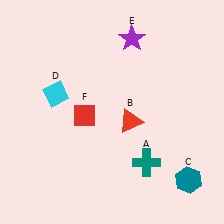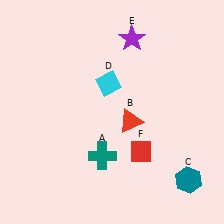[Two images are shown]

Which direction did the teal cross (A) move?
The teal cross (A) moved left.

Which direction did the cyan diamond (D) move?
The cyan diamond (D) moved right.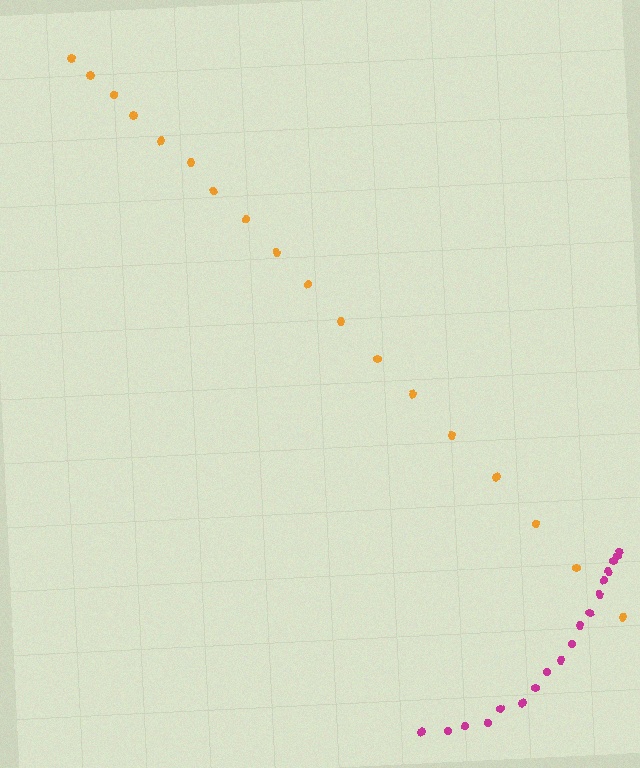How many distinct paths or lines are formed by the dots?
There are 2 distinct paths.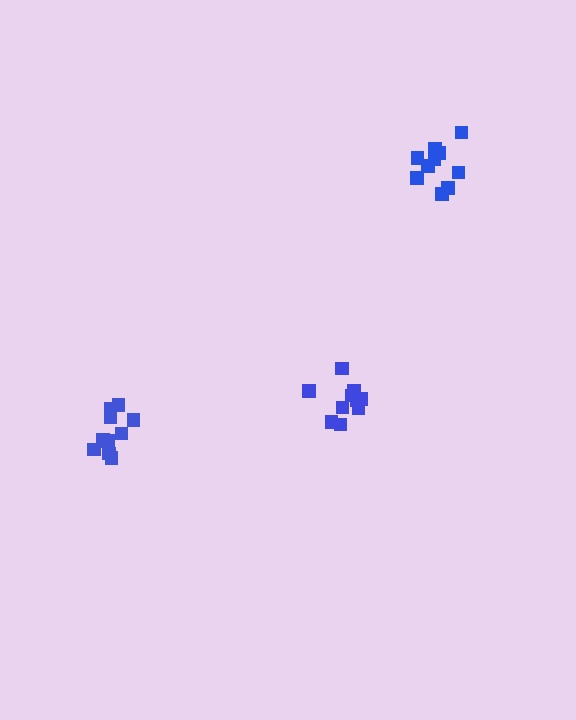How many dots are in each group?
Group 1: 10 dots, Group 2: 10 dots, Group 3: 10 dots (30 total).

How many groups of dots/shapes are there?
There are 3 groups.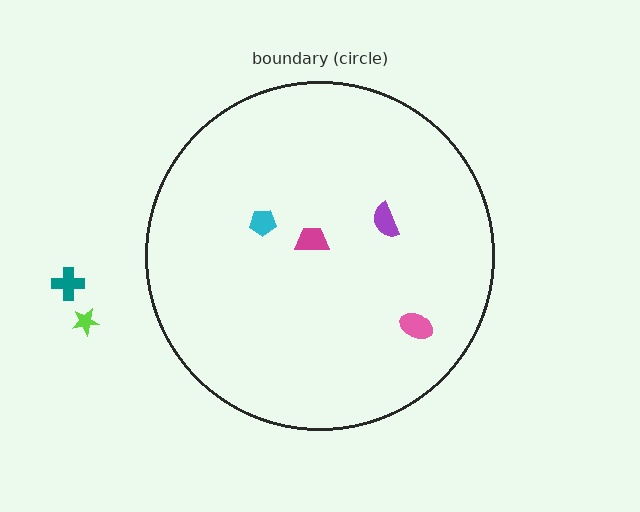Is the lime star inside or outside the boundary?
Outside.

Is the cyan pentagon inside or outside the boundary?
Inside.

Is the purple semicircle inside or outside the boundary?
Inside.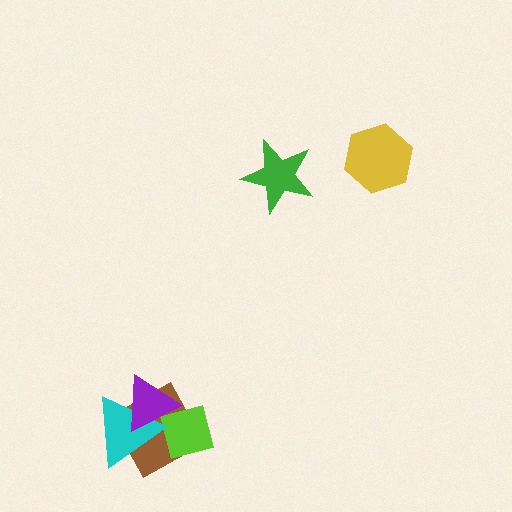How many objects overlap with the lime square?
3 objects overlap with the lime square.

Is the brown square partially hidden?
Yes, it is partially covered by another shape.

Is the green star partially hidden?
No, no other shape covers it.